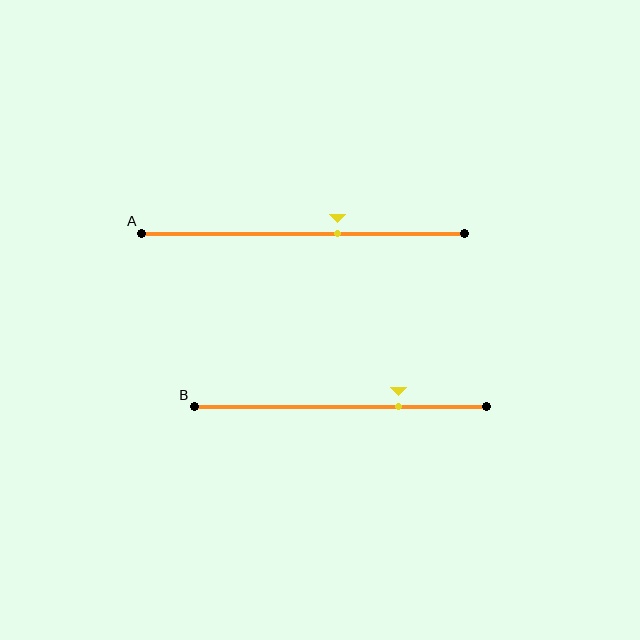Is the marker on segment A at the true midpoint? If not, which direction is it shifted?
No, the marker on segment A is shifted to the right by about 11% of the segment length.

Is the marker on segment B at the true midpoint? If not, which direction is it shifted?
No, the marker on segment B is shifted to the right by about 20% of the segment length.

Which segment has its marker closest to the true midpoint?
Segment A has its marker closest to the true midpoint.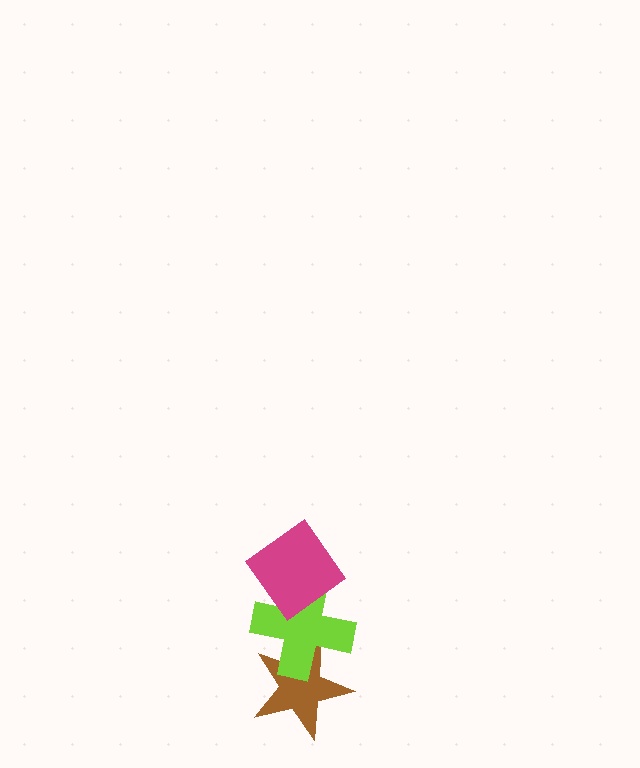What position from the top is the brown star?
The brown star is 3rd from the top.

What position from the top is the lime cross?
The lime cross is 2nd from the top.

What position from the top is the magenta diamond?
The magenta diamond is 1st from the top.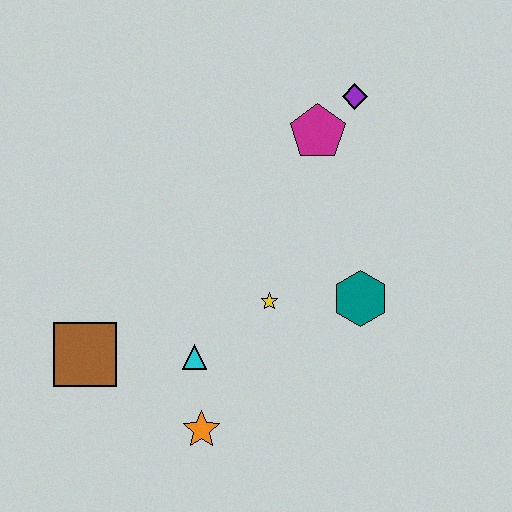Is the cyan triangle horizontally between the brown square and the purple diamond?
Yes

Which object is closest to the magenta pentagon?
The purple diamond is closest to the magenta pentagon.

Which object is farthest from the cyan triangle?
The purple diamond is farthest from the cyan triangle.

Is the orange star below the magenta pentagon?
Yes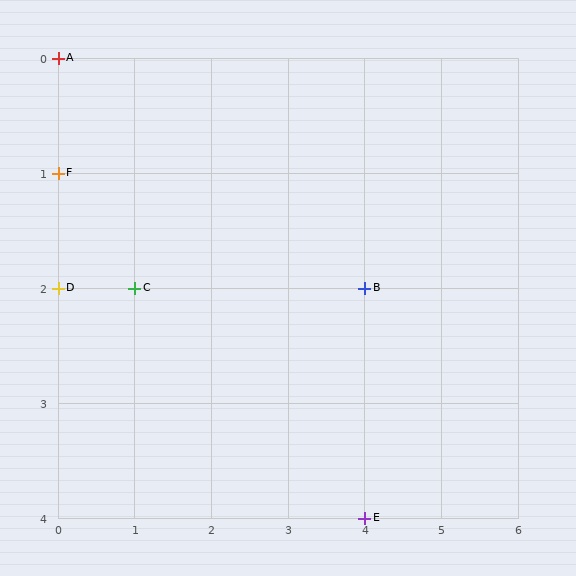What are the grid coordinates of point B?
Point B is at grid coordinates (4, 2).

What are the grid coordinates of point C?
Point C is at grid coordinates (1, 2).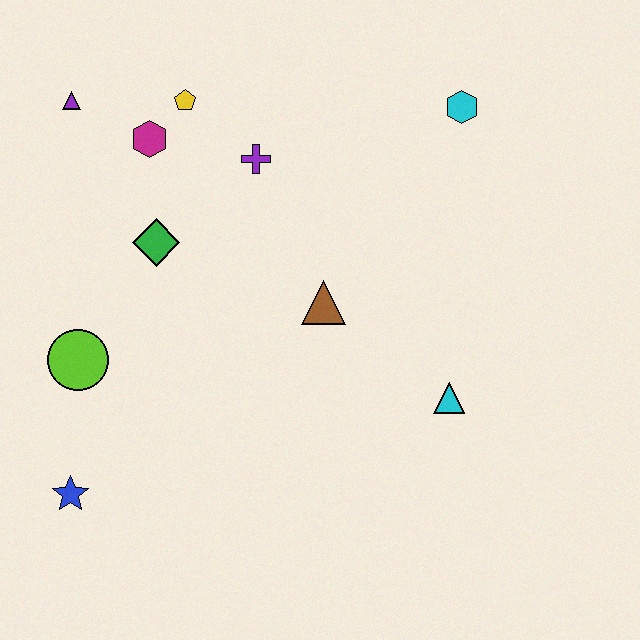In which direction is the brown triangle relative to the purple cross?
The brown triangle is below the purple cross.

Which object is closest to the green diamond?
The magenta hexagon is closest to the green diamond.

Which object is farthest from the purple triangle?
The cyan triangle is farthest from the purple triangle.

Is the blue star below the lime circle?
Yes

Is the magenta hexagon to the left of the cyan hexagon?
Yes